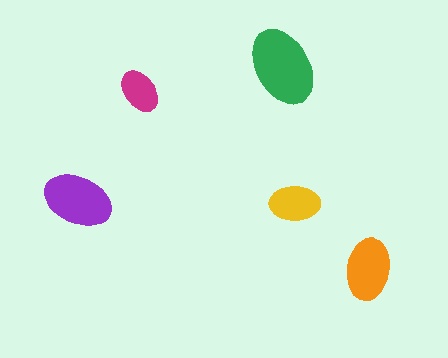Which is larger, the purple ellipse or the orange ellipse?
The purple one.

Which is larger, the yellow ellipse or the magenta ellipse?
The yellow one.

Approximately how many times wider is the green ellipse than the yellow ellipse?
About 1.5 times wider.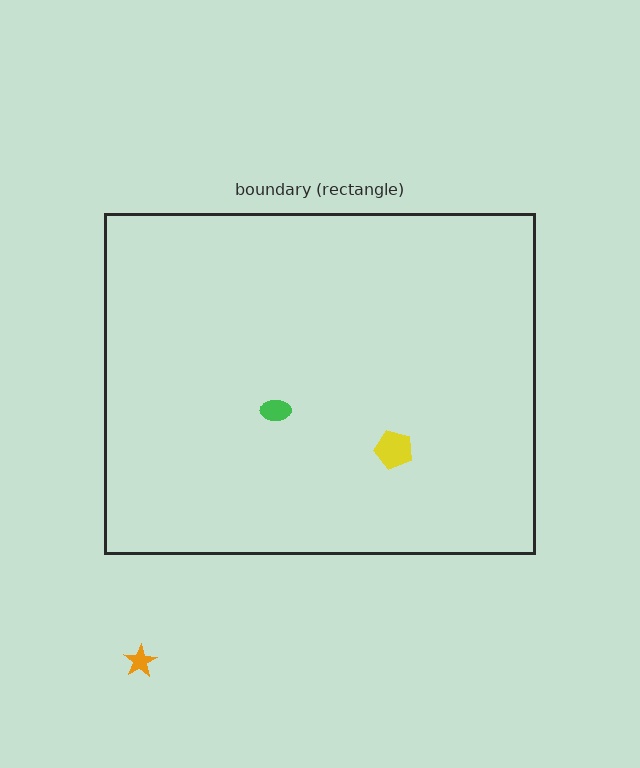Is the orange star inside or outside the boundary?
Outside.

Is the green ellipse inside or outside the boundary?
Inside.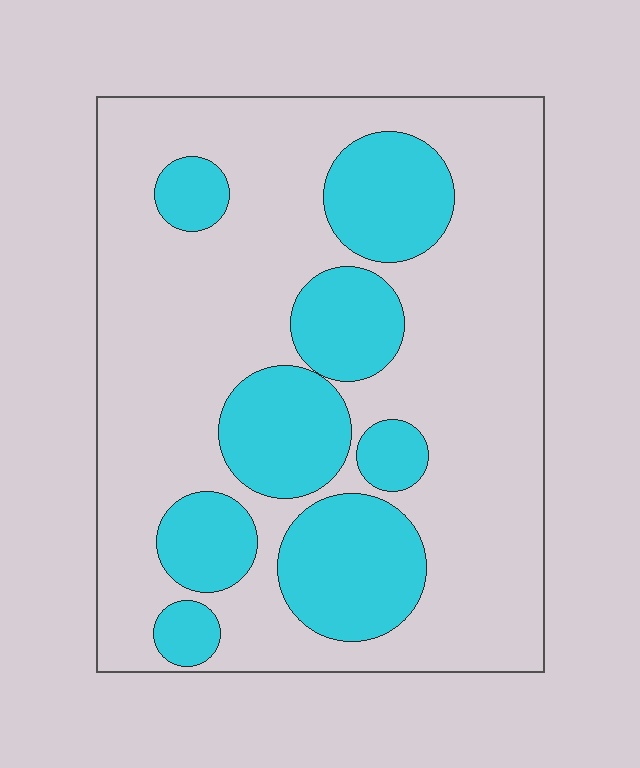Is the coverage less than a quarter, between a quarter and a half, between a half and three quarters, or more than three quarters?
Between a quarter and a half.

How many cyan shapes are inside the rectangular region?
8.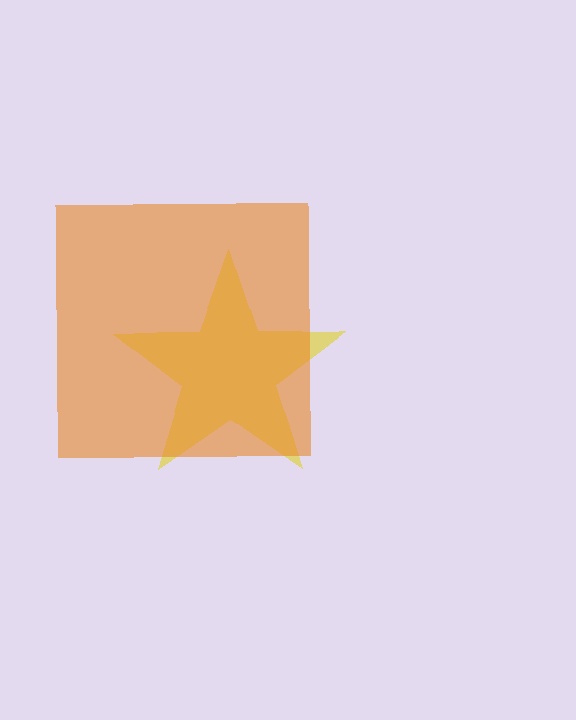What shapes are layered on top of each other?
The layered shapes are: a yellow star, an orange square.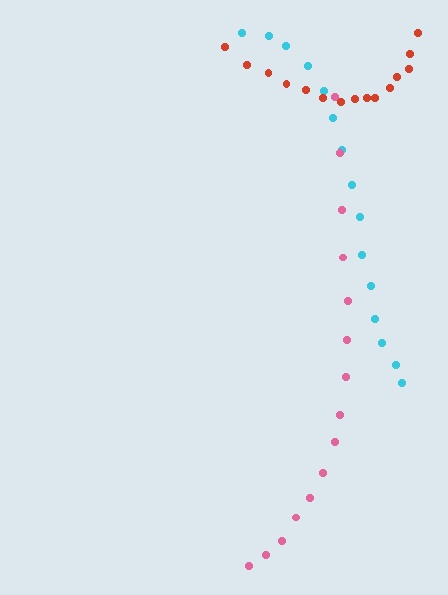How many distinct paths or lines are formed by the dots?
There are 3 distinct paths.